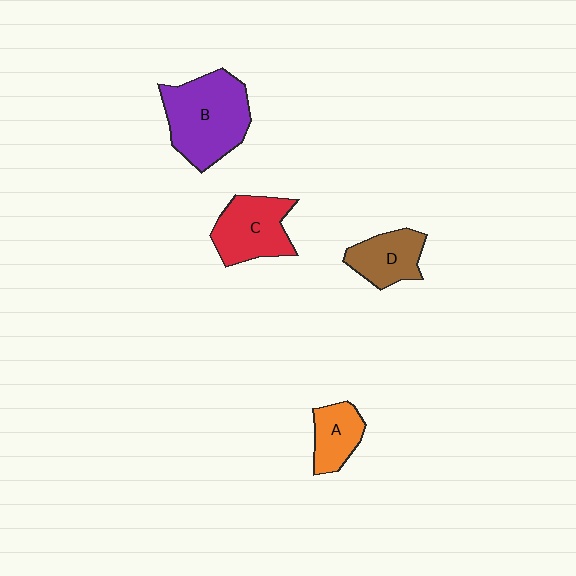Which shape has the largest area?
Shape B (purple).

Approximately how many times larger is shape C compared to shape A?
Approximately 1.5 times.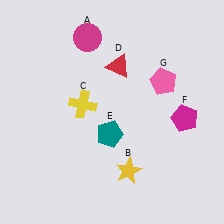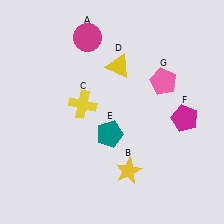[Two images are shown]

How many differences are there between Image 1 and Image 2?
There is 1 difference between the two images.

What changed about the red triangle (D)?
In Image 1, D is red. In Image 2, it changed to yellow.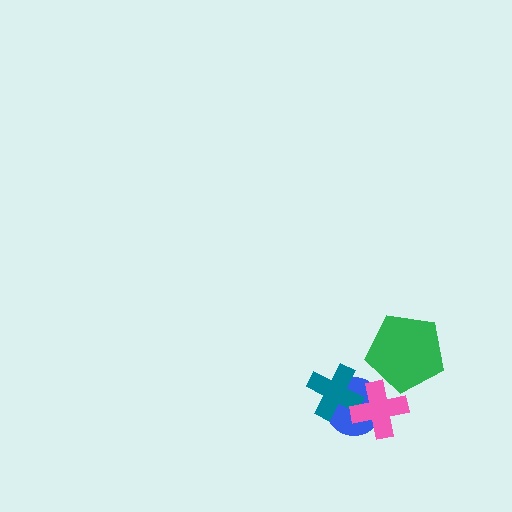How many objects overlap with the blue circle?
2 objects overlap with the blue circle.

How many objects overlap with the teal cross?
2 objects overlap with the teal cross.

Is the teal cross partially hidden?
Yes, it is partially covered by another shape.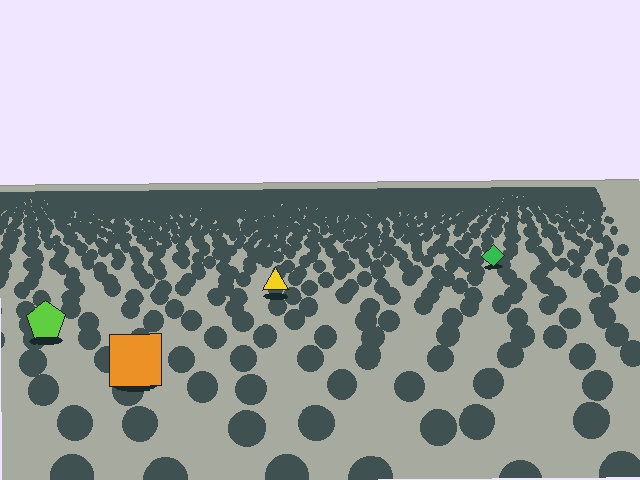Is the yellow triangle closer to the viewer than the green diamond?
Yes. The yellow triangle is closer — you can tell from the texture gradient: the ground texture is coarser near it.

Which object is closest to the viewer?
The orange square is closest. The texture marks near it are larger and more spread out.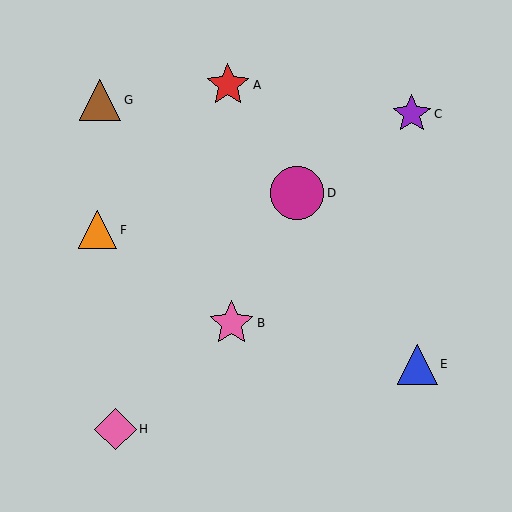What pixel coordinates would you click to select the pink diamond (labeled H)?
Click at (116, 429) to select the pink diamond H.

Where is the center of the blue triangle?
The center of the blue triangle is at (418, 364).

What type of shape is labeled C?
Shape C is a purple star.